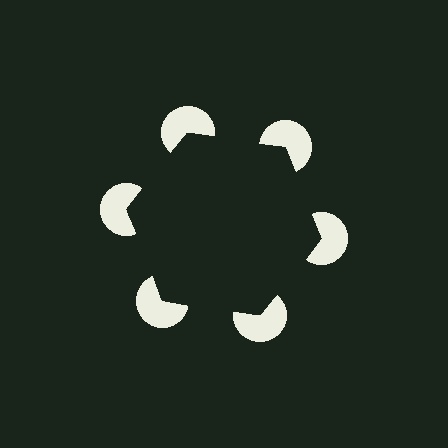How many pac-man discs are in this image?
There are 6 — one at each vertex of the illusory hexagon.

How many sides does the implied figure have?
6 sides.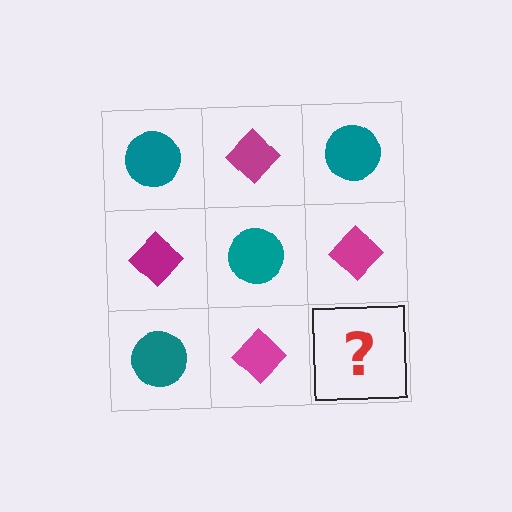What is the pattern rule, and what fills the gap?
The rule is that it alternates teal circle and magenta diamond in a checkerboard pattern. The gap should be filled with a teal circle.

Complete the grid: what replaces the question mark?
The question mark should be replaced with a teal circle.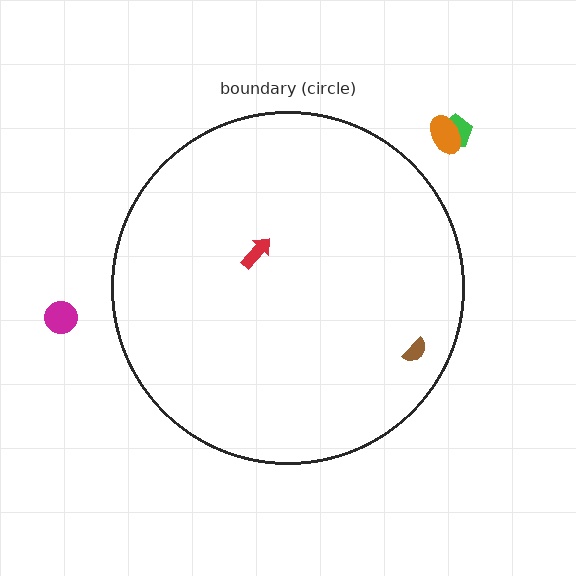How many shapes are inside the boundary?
2 inside, 3 outside.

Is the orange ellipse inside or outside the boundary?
Outside.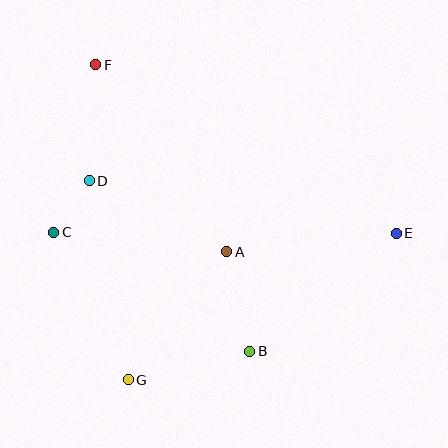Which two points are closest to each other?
Points C and D are closest to each other.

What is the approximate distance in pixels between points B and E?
The distance between B and E is approximately 188 pixels.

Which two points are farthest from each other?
Points E and F are farthest from each other.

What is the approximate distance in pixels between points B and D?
The distance between B and D is approximately 234 pixels.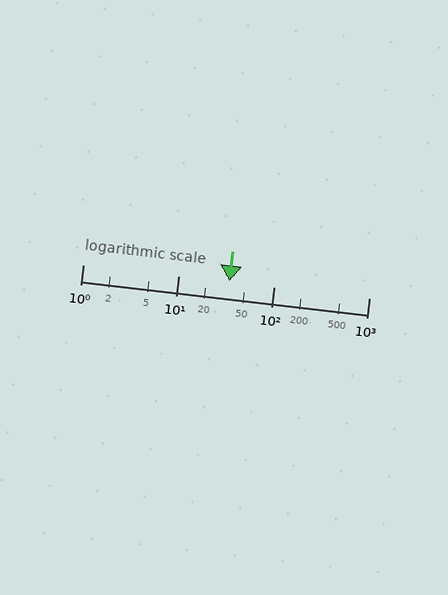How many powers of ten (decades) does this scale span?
The scale spans 3 decades, from 1 to 1000.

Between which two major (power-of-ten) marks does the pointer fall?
The pointer is between 10 and 100.